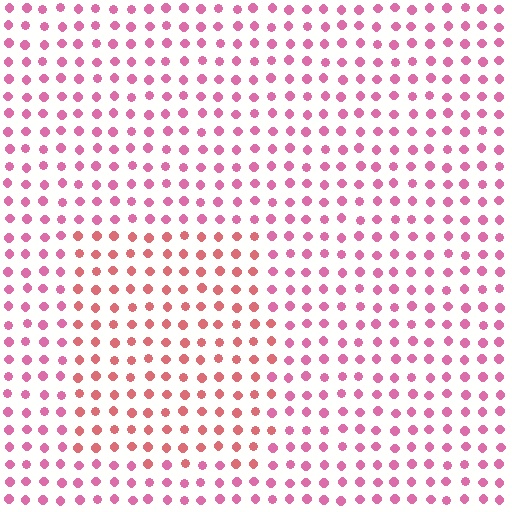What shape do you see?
I see a rectangle.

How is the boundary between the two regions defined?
The boundary is defined purely by a slight shift in hue (about 29 degrees). Spacing, size, and orientation are identical on both sides.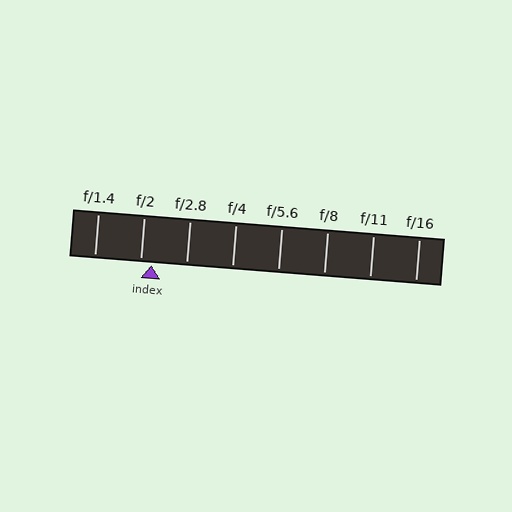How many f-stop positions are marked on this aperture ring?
There are 8 f-stop positions marked.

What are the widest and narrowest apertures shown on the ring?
The widest aperture shown is f/1.4 and the narrowest is f/16.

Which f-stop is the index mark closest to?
The index mark is closest to f/2.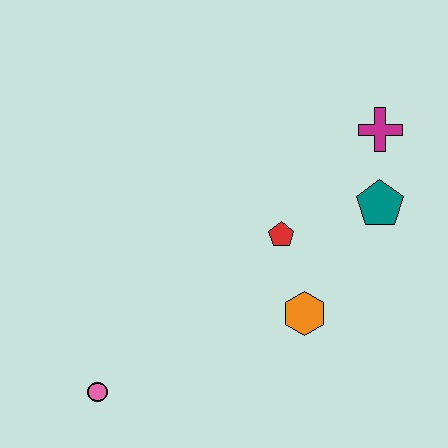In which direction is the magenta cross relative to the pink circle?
The magenta cross is to the right of the pink circle.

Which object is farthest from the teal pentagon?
The pink circle is farthest from the teal pentagon.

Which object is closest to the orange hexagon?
The red pentagon is closest to the orange hexagon.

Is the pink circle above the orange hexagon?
No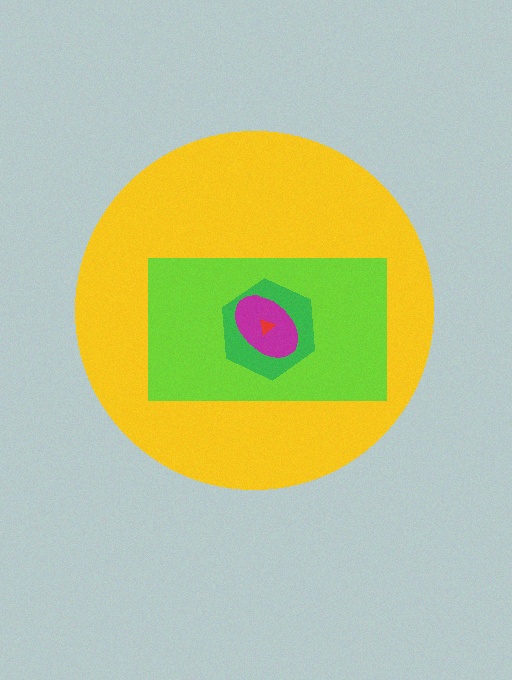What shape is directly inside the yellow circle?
The lime rectangle.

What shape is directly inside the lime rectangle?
The green hexagon.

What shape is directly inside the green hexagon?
The magenta ellipse.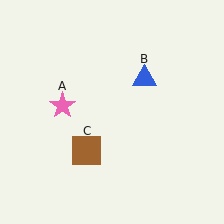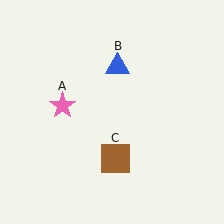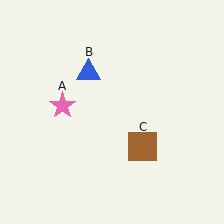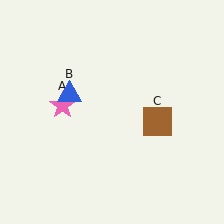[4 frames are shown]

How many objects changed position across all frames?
2 objects changed position: blue triangle (object B), brown square (object C).